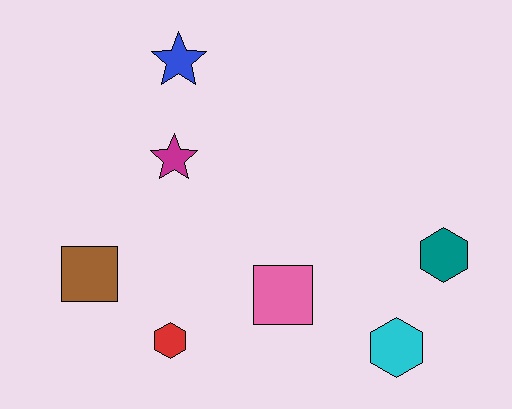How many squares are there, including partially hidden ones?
There are 2 squares.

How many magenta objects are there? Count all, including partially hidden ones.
There is 1 magenta object.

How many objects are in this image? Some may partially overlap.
There are 7 objects.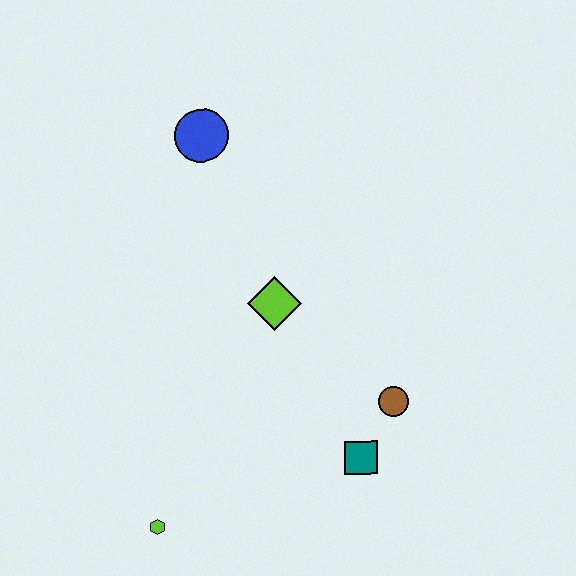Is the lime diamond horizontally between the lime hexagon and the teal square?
Yes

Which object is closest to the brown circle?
The teal square is closest to the brown circle.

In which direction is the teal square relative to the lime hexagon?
The teal square is to the right of the lime hexagon.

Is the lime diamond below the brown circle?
No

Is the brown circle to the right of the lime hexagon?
Yes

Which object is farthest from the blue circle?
The lime hexagon is farthest from the blue circle.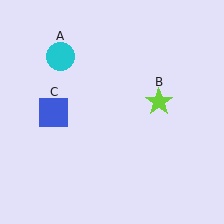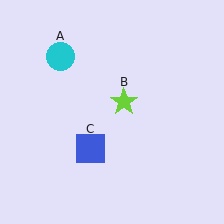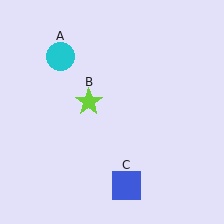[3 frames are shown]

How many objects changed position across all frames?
2 objects changed position: lime star (object B), blue square (object C).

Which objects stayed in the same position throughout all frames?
Cyan circle (object A) remained stationary.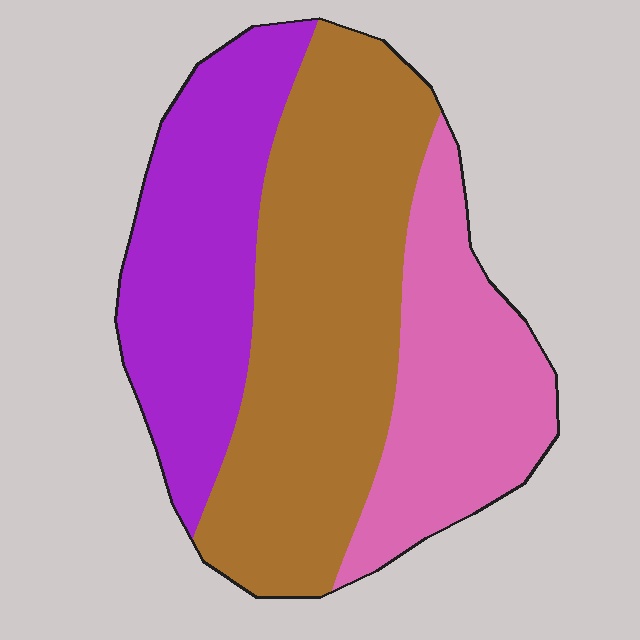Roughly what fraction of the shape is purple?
Purple covers about 30% of the shape.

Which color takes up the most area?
Brown, at roughly 45%.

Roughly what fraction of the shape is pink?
Pink takes up about one quarter (1/4) of the shape.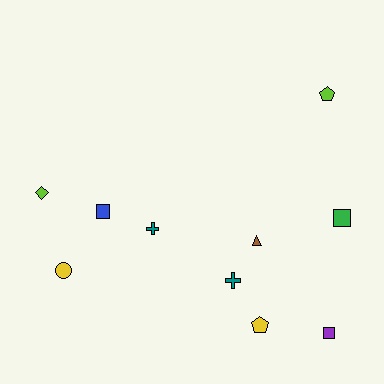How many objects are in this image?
There are 10 objects.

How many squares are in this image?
There are 3 squares.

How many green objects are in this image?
There is 1 green object.